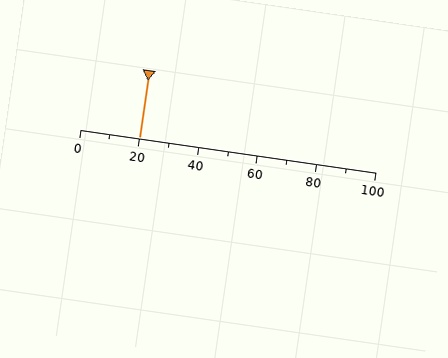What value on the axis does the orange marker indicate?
The marker indicates approximately 20.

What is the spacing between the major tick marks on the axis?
The major ticks are spaced 20 apart.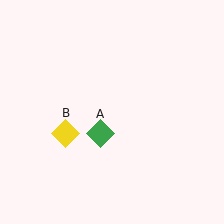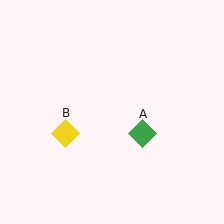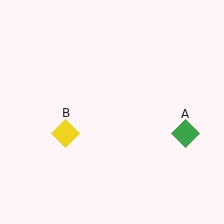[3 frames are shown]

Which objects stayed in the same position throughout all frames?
Yellow diamond (object B) remained stationary.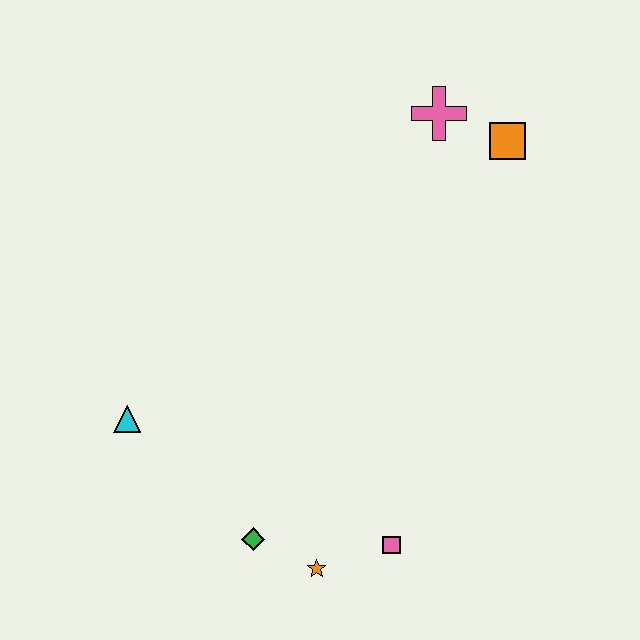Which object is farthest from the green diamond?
The orange square is farthest from the green diamond.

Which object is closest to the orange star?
The green diamond is closest to the orange star.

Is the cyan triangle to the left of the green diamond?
Yes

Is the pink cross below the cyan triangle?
No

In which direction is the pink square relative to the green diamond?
The pink square is to the right of the green diamond.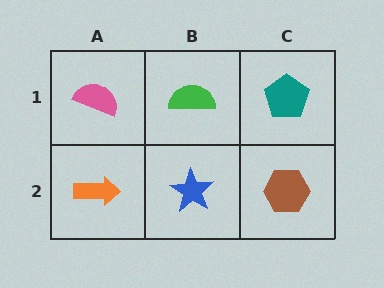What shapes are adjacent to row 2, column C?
A teal pentagon (row 1, column C), a blue star (row 2, column B).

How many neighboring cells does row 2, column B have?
3.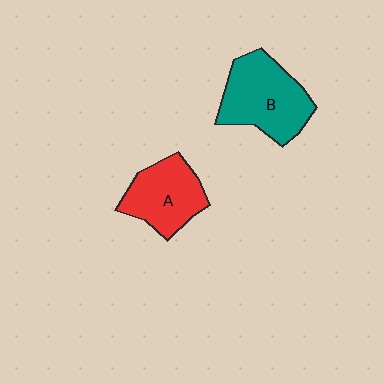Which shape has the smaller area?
Shape A (red).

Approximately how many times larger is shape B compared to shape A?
Approximately 1.3 times.